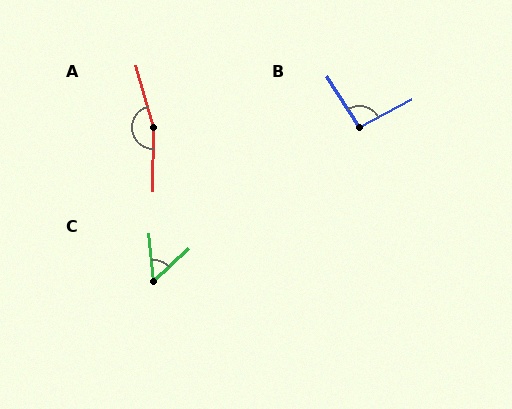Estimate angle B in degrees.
Approximately 95 degrees.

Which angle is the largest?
A, at approximately 164 degrees.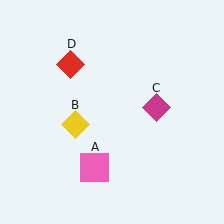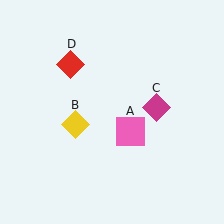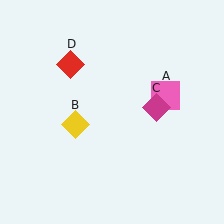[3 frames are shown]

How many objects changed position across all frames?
1 object changed position: pink square (object A).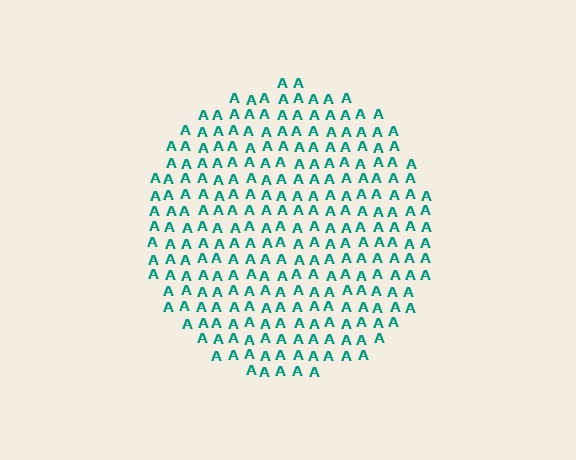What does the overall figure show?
The overall figure shows a circle.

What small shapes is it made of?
It is made of small letter A's.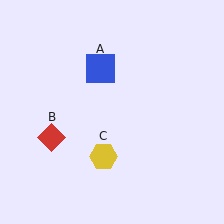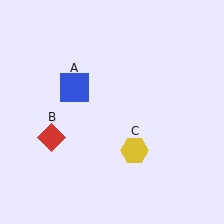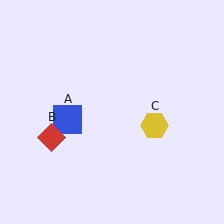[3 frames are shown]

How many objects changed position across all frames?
2 objects changed position: blue square (object A), yellow hexagon (object C).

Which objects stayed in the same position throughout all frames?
Red diamond (object B) remained stationary.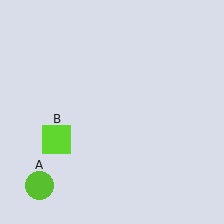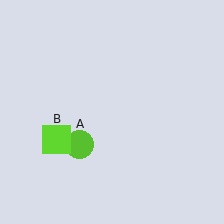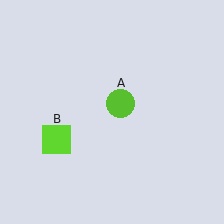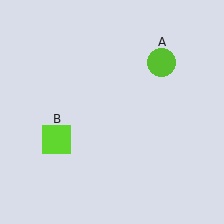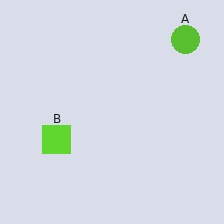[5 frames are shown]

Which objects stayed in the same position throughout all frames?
Lime square (object B) remained stationary.